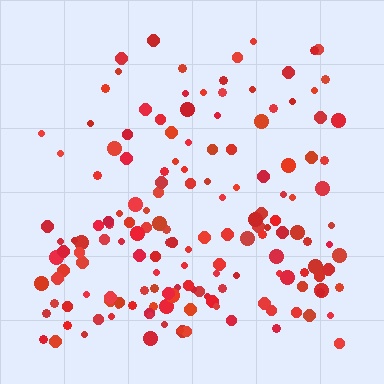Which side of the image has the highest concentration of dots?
The bottom.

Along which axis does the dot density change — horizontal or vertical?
Vertical.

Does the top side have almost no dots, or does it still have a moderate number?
Still a moderate number, just noticeably fewer than the bottom.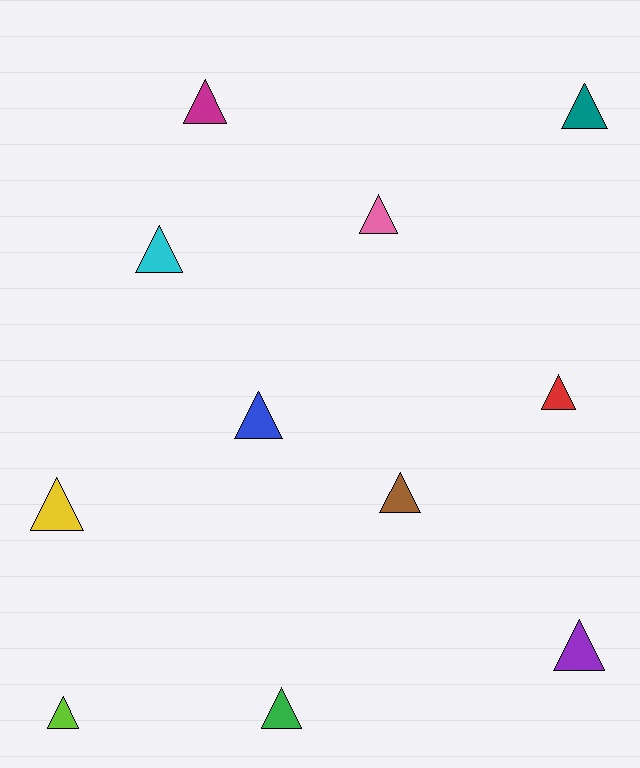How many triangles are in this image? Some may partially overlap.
There are 11 triangles.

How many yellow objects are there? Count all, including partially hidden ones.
There is 1 yellow object.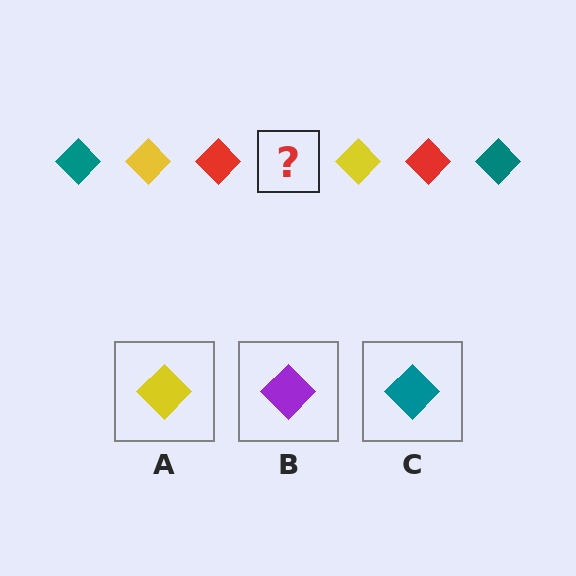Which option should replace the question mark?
Option C.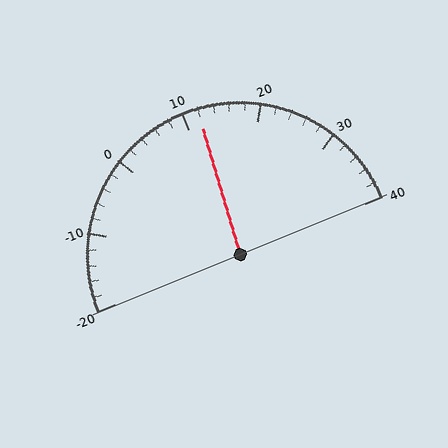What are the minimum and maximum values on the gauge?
The gauge ranges from -20 to 40.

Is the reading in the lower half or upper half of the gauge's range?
The reading is in the upper half of the range (-20 to 40).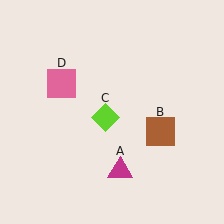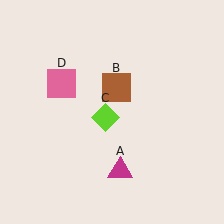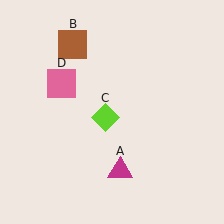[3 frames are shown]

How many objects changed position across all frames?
1 object changed position: brown square (object B).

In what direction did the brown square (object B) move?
The brown square (object B) moved up and to the left.